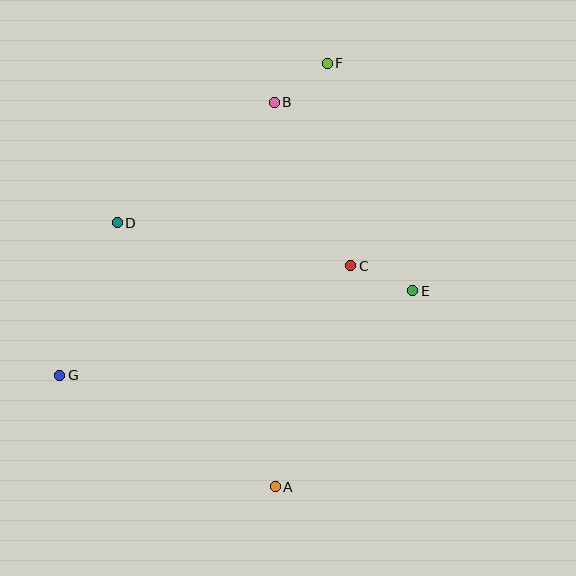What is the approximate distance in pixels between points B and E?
The distance between B and E is approximately 234 pixels.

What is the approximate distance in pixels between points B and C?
The distance between B and C is approximately 181 pixels.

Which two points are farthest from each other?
Points A and F are farthest from each other.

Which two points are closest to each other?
Points B and F are closest to each other.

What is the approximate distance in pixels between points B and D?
The distance between B and D is approximately 198 pixels.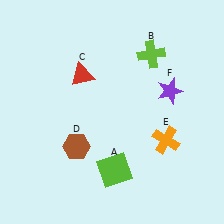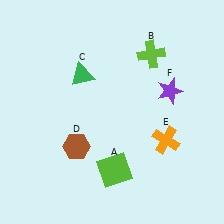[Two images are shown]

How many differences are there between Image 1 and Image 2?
There is 1 difference between the two images.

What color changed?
The triangle (C) changed from red in Image 1 to green in Image 2.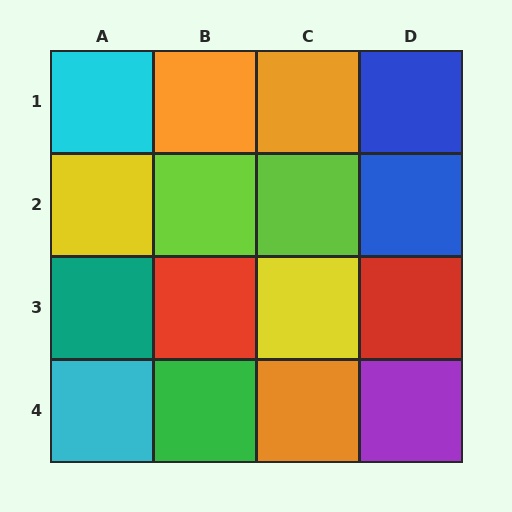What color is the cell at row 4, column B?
Green.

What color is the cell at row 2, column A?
Yellow.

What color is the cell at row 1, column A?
Cyan.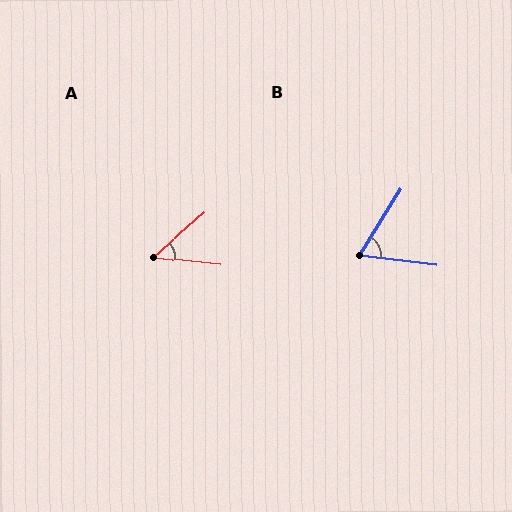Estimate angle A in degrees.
Approximately 48 degrees.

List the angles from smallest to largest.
A (48°), B (64°).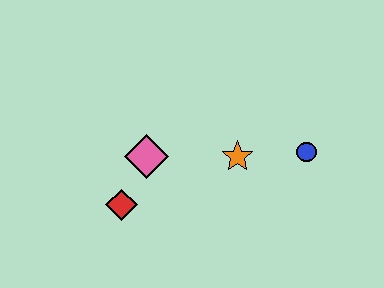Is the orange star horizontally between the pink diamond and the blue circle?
Yes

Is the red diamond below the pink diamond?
Yes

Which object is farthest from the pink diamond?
The blue circle is farthest from the pink diamond.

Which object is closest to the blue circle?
The orange star is closest to the blue circle.